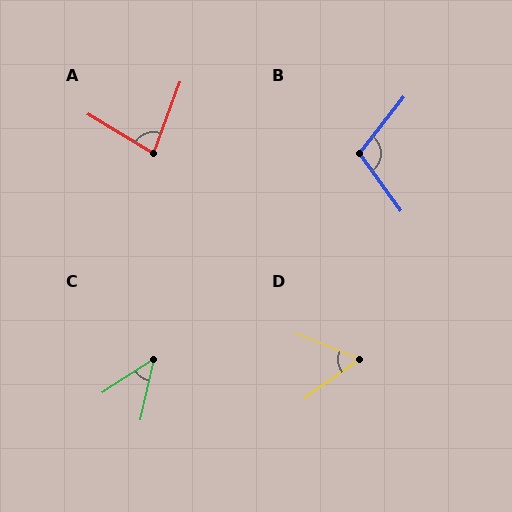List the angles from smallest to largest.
C (45°), D (57°), A (80°), B (106°).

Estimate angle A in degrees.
Approximately 80 degrees.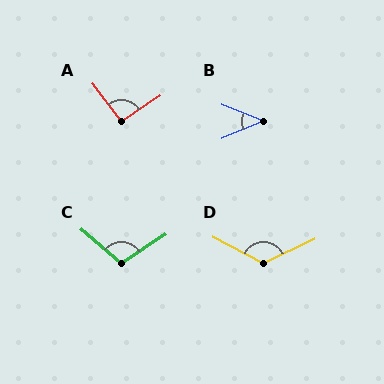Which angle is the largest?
D, at approximately 126 degrees.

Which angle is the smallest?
B, at approximately 45 degrees.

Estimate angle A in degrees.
Approximately 94 degrees.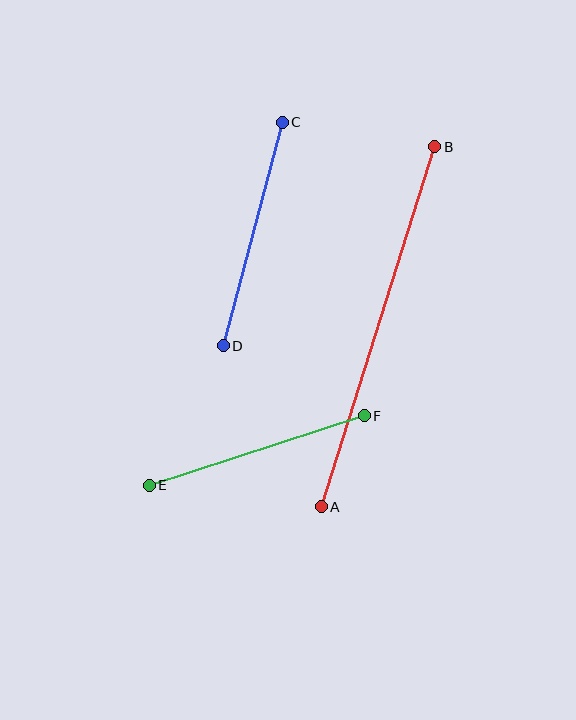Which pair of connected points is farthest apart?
Points A and B are farthest apart.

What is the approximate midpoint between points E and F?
The midpoint is at approximately (257, 450) pixels.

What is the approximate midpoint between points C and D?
The midpoint is at approximately (253, 234) pixels.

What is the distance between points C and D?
The distance is approximately 231 pixels.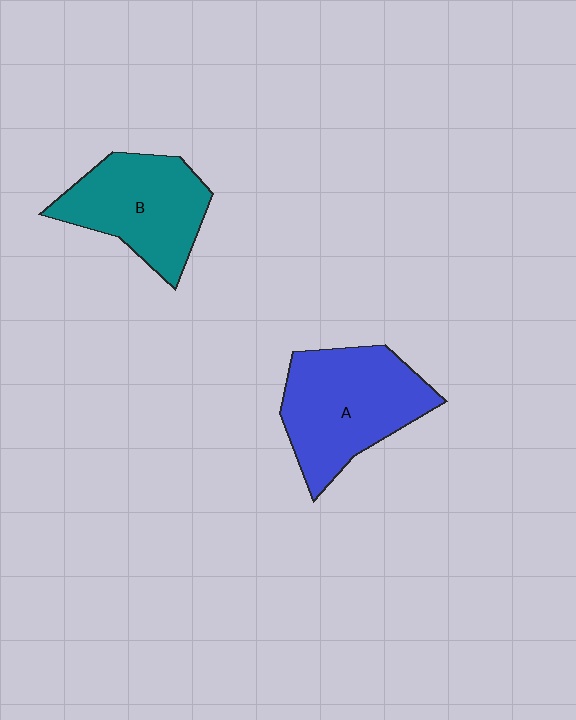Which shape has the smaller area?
Shape B (teal).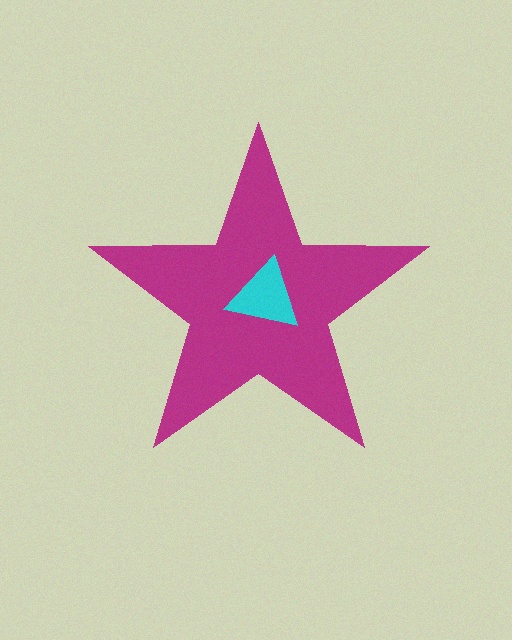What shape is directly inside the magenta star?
The cyan triangle.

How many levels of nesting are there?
2.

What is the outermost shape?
The magenta star.